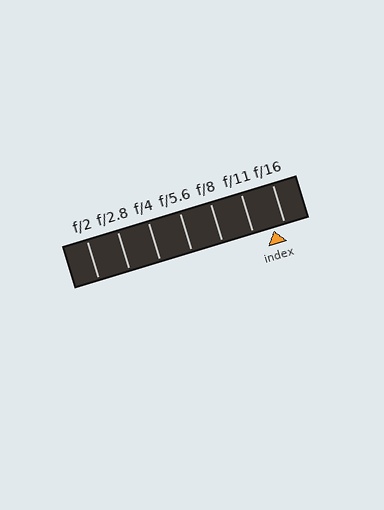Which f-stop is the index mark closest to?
The index mark is closest to f/16.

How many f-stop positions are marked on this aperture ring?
There are 7 f-stop positions marked.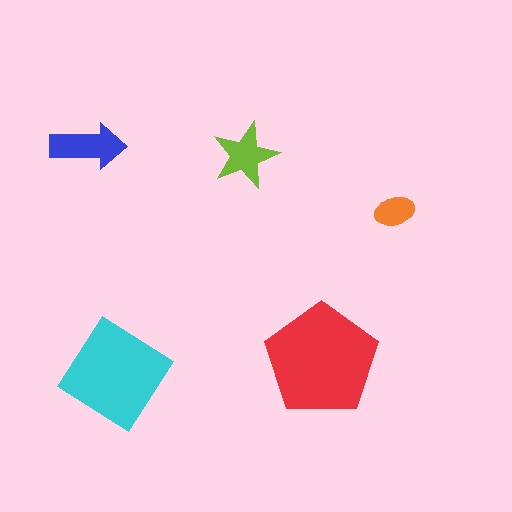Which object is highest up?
The blue arrow is topmost.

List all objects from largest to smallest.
The red pentagon, the cyan diamond, the blue arrow, the lime star, the orange ellipse.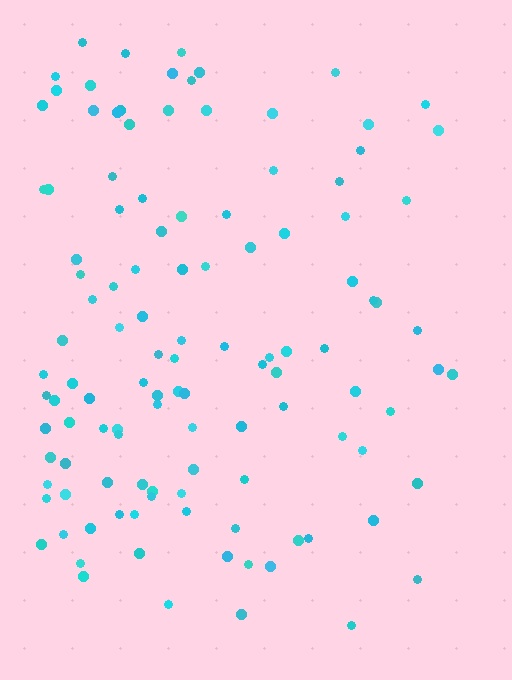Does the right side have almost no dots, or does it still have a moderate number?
Still a moderate number, just noticeably fewer than the left.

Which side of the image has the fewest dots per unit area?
The right.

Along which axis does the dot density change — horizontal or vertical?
Horizontal.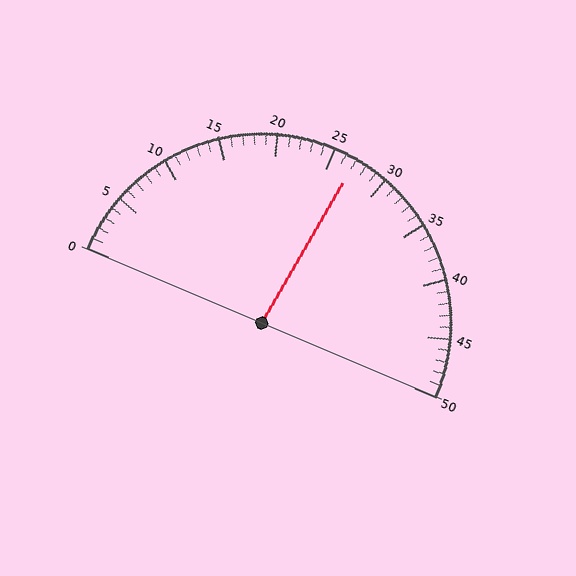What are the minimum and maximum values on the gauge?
The gauge ranges from 0 to 50.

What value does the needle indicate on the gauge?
The needle indicates approximately 27.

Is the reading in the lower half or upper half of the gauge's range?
The reading is in the upper half of the range (0 to 50).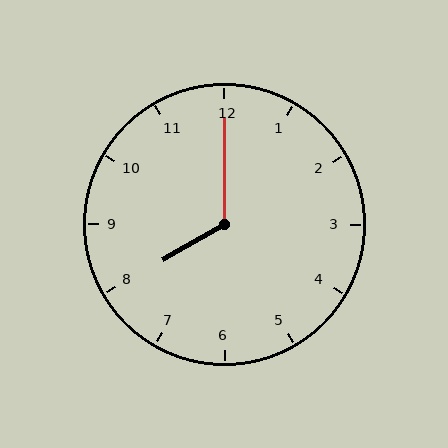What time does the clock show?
8:00.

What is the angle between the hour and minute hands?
Approximately 120 degrees.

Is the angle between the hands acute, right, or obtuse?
It is obtuse.